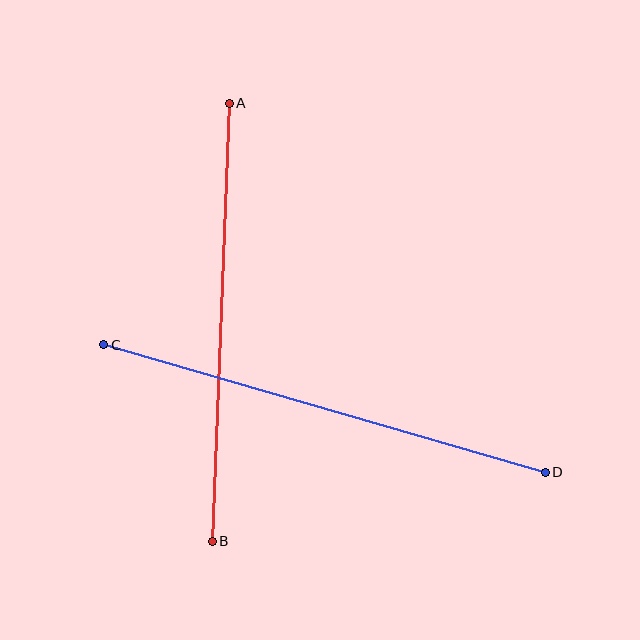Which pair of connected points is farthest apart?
Points C and D are farthest apart.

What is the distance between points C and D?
The distance is approximately 459 pixels.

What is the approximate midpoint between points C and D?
The midpoint is at approximately (324, 408) pixels.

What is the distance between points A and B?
The distance is approximately 438 pixels.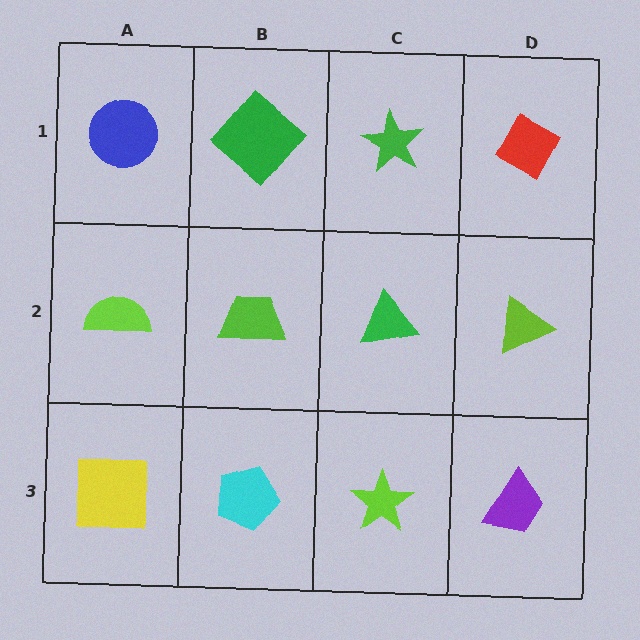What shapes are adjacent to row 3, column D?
A lime triangle (row 2, column D), a lime star (row 3, column C).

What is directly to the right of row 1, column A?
A green diamond.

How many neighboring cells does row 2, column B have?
4.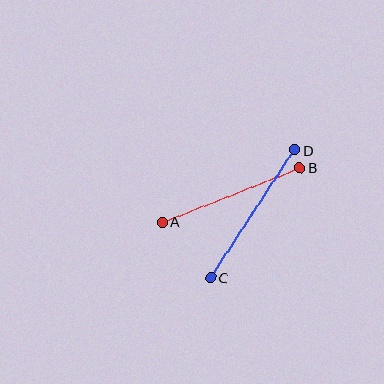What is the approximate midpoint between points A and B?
The midpoint is at approximately (231, 195) pixels.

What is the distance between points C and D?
The distance is approximately 152 pixels.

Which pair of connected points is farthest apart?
Points C and D are farthest apart.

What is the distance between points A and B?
The distance is approximately 148 pixels.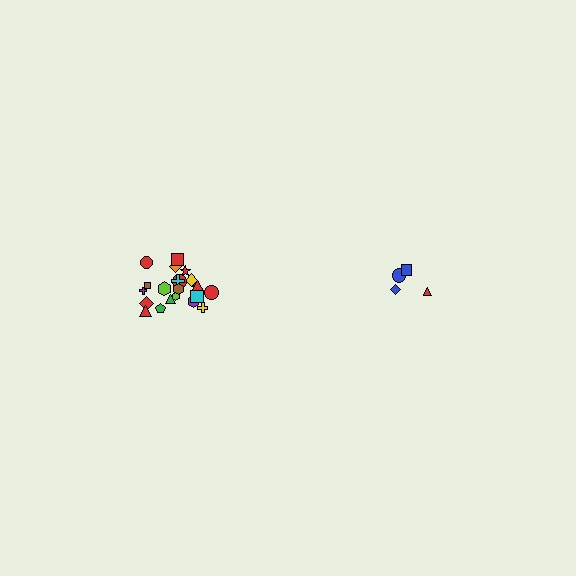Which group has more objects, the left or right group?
The left group.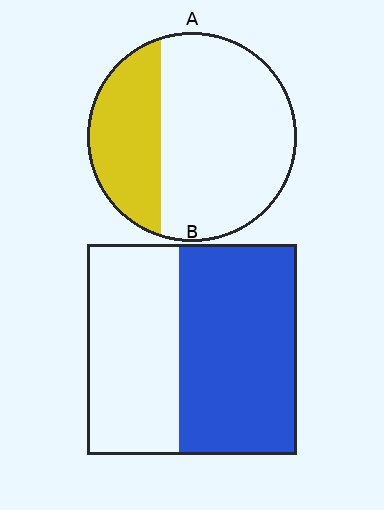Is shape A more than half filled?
No.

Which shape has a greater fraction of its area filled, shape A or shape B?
Shape B.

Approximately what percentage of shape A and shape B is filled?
A is approximately 30% and B is approximately 55%.